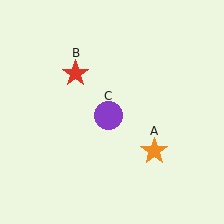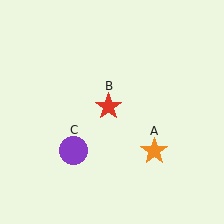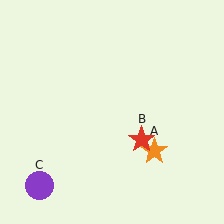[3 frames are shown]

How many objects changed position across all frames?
2 objects changed position: red star (object B), purple circle (object C).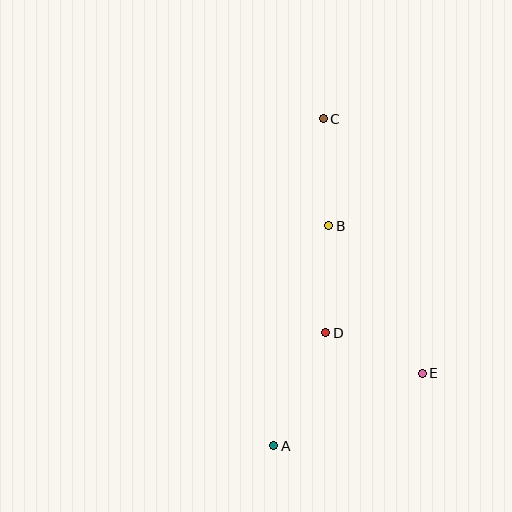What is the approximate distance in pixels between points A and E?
The distance between A and E is approximately 165 pixels.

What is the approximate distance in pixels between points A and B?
The distance between A and B is approximately 227 pixels.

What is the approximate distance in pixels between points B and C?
The distance between B and C is approximately 108 pixels.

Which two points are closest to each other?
Points D and E are closest to each other.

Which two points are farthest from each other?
Points A and C are farthest from each other.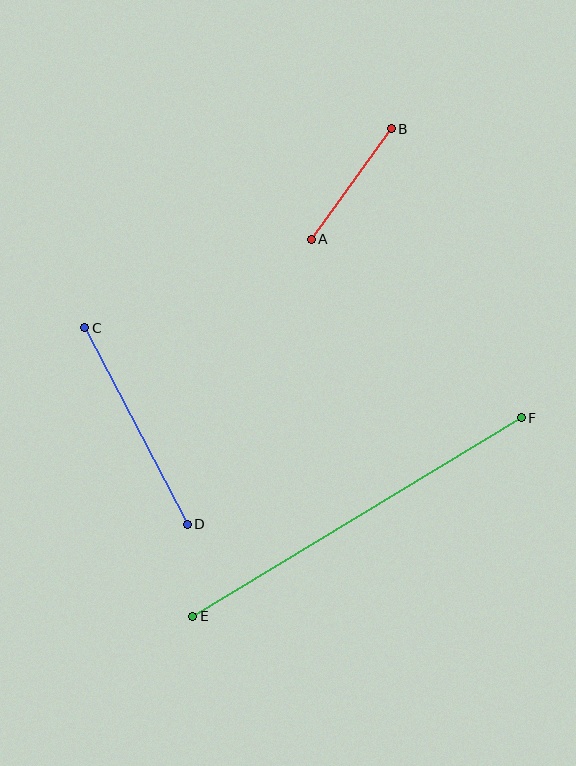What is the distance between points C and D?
The distance is approximately 222 pixels.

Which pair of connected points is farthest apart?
Points E and F are farthest apart.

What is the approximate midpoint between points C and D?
The midpoint is at approximately (136, 426) pixels.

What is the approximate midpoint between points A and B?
The midpoint is at approximately (351, 184) pixels.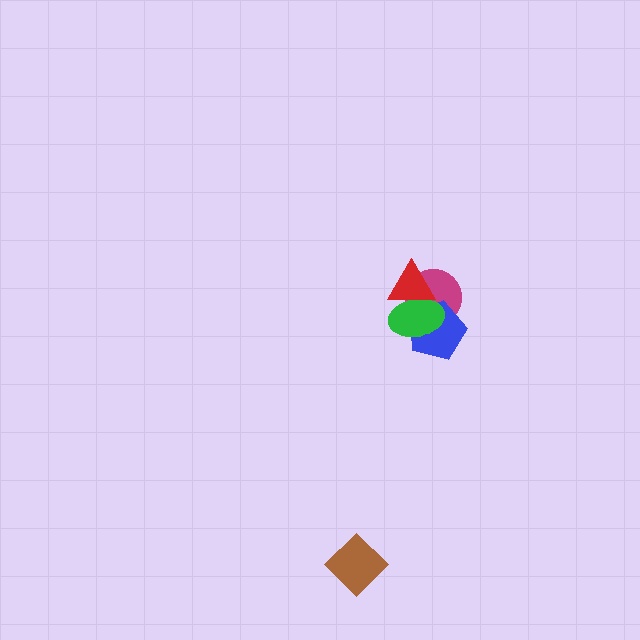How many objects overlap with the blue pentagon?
3 objects overlap with the blue pentagon.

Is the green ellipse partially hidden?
Yes, it is partially covered by another shape.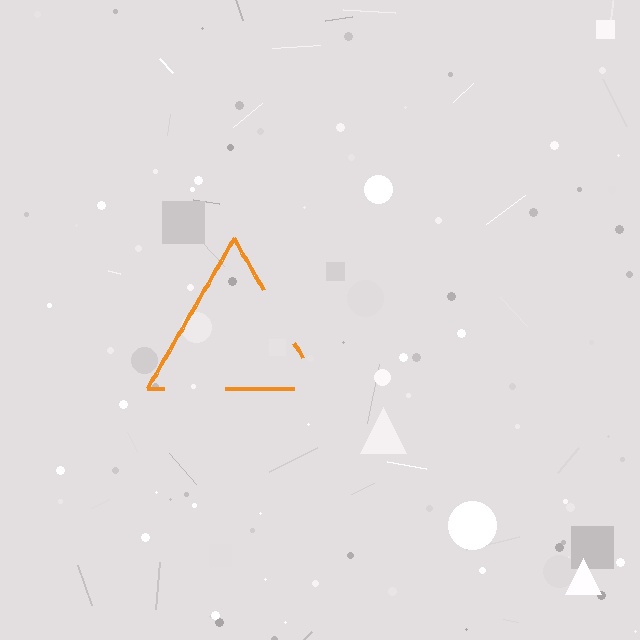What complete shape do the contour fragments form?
The contour fragments form a triangle.